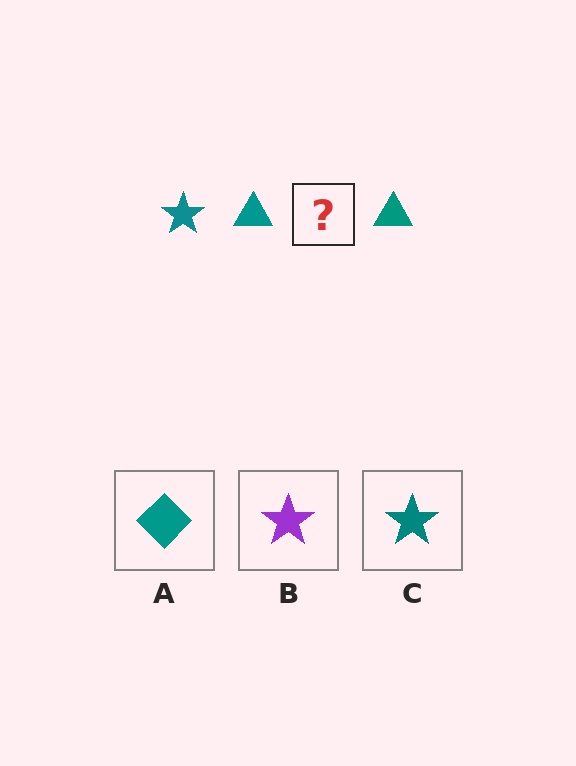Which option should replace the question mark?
Option C.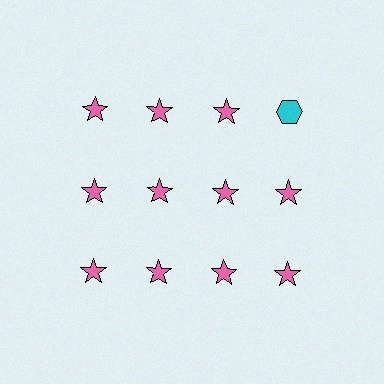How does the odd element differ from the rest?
It differs in both color (cyan instead of pink) and shape (hexagon instead of star).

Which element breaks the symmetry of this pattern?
The cyan hexagon in the top row, second from right column breaks the symmetry. All other shapes are pink stars.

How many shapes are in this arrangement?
There are 12 shapes arranged in a grid pattern.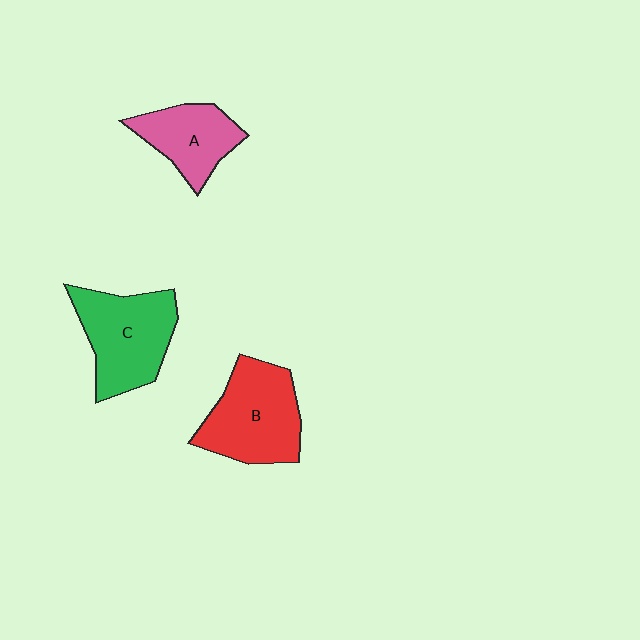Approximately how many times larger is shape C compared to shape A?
Approximately 1.4 times.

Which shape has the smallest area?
Shape A (pink).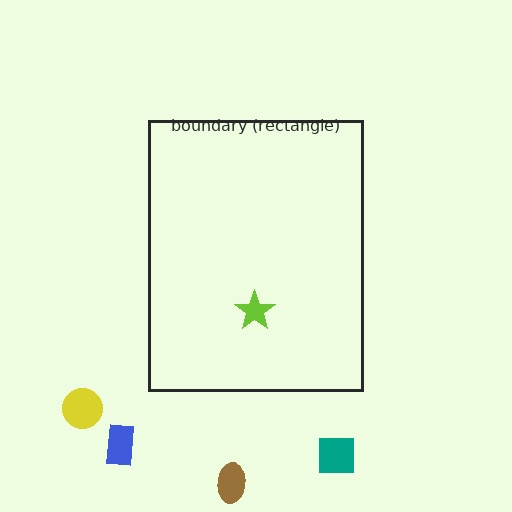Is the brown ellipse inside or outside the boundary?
Outside.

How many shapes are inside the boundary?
1 inside, 4 outside.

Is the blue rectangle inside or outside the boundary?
Outside.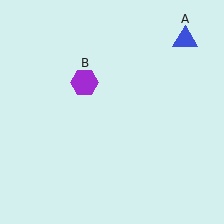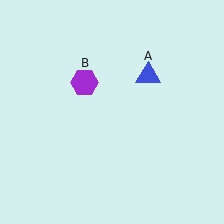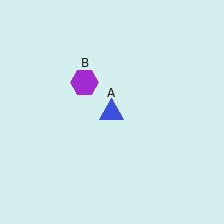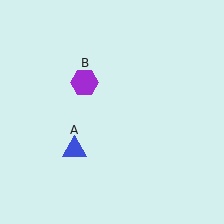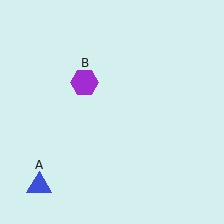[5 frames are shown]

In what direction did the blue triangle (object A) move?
The blue triangle (object A) moved down and to the left.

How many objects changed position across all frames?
1 object changed position: blue triangle (object A).